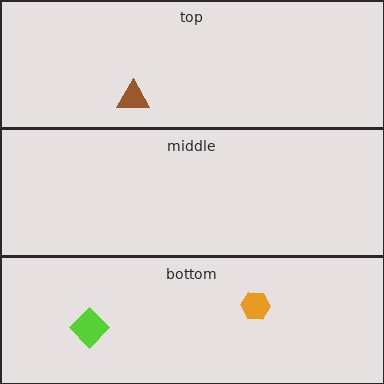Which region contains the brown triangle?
The top region.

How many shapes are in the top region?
1.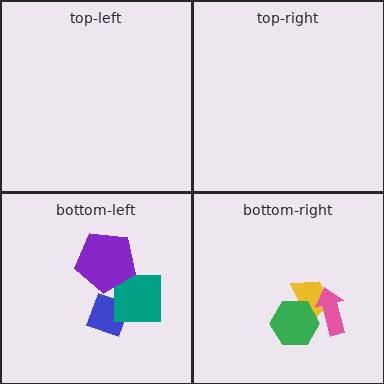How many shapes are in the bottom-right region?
3.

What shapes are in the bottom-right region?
The yellow trapezoid, the green hexagon, the pink arrow.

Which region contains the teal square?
The bottom-left region.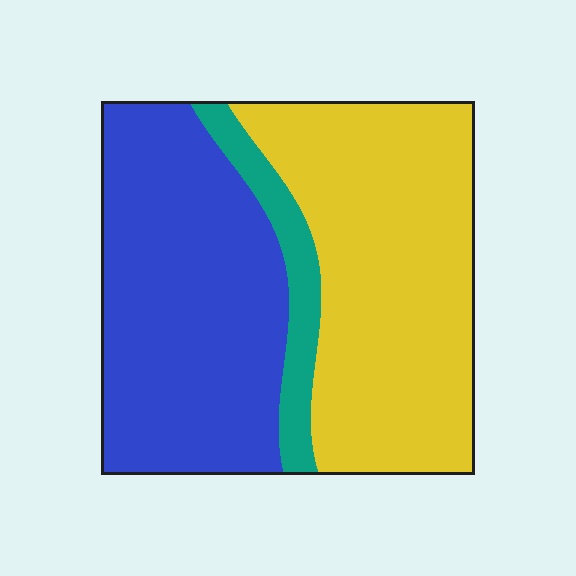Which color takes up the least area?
Teal, at roughly 10%.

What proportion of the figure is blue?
Blue covers roughly 45% of the figure.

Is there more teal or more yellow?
Yellow.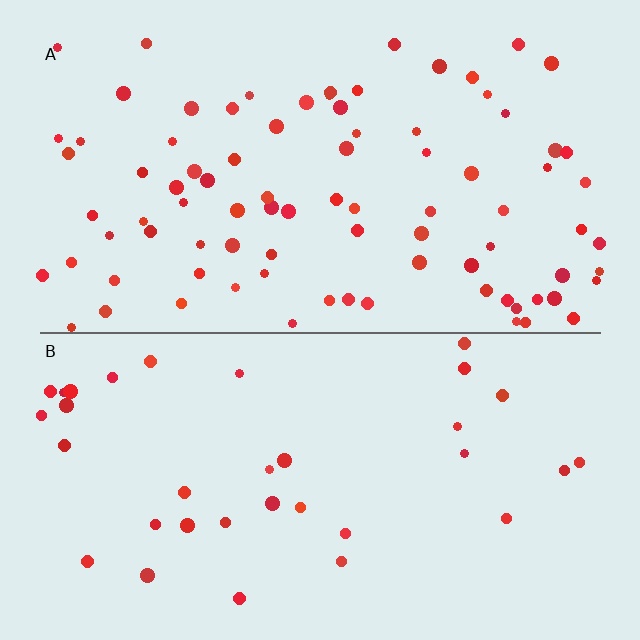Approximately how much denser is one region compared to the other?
Approximately 2.6× — region A over region B.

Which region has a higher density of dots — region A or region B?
A (the top).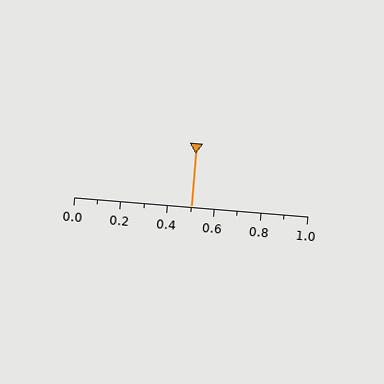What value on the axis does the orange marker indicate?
The marker indicates approximately 0.5.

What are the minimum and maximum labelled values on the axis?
The axis runs from 0.0 to 1.0.